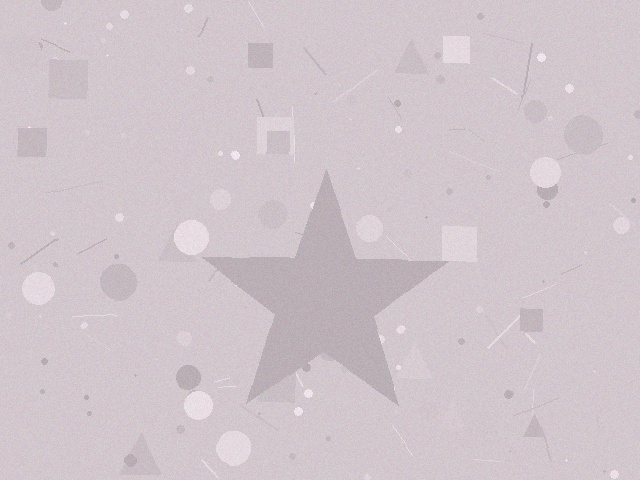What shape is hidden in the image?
A star is hidden in the image.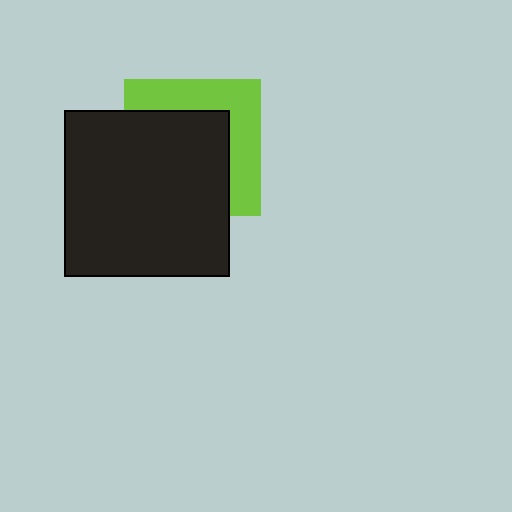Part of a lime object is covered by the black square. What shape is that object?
It is a square.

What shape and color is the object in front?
The object in front is a black square.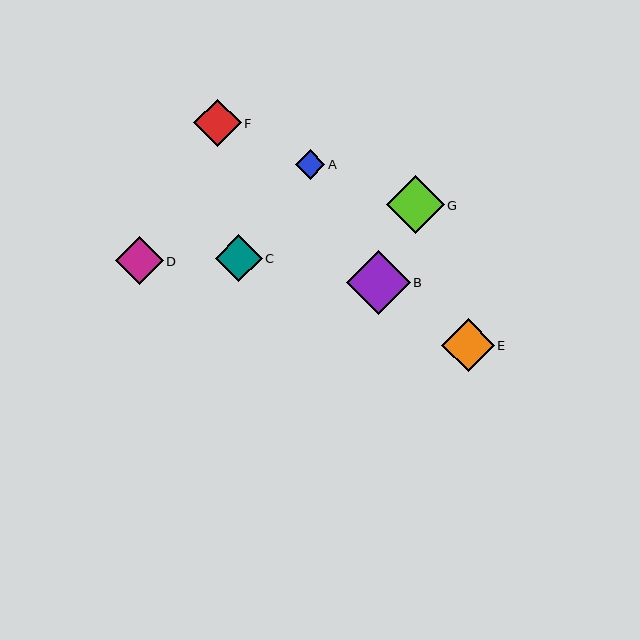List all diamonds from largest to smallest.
From largest to smallest: B, G, E, F, D, C, A.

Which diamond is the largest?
Diamond B is the largest with a size of approximately 64 pixels.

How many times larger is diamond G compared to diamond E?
Diamond G is approximately 1.1 times the size of diamond E.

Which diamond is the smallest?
Diamond A is the smallest with a size of approximately 29 pixels.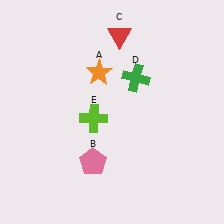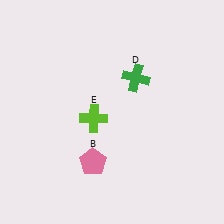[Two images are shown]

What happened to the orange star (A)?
The orange star (A) was removed in Image 2. It was in the top-left area of Image 1.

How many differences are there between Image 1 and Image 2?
There are 2 differences between the two images.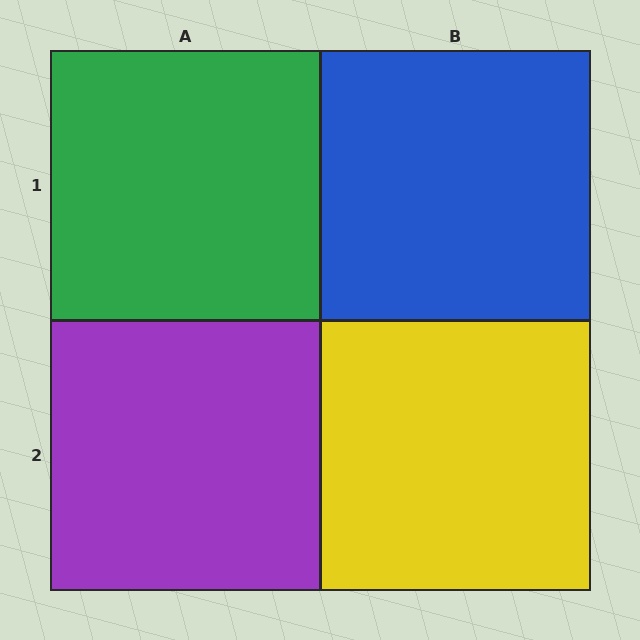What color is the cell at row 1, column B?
Blue.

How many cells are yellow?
1 cell is yellow.